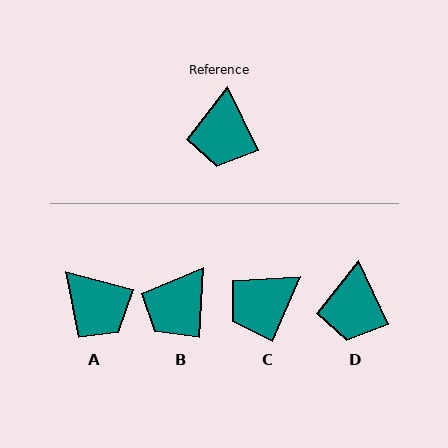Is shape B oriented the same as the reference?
No, it is off by about 29 degrees.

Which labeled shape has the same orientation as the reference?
D.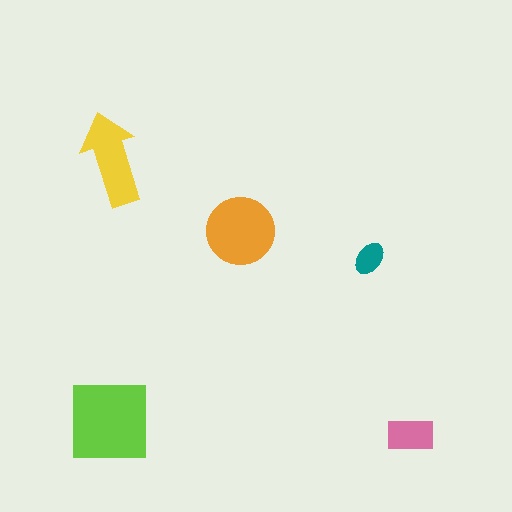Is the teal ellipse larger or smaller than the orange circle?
Smaller.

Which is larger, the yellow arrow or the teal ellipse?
The yellow arrow.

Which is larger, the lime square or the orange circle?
The lime square.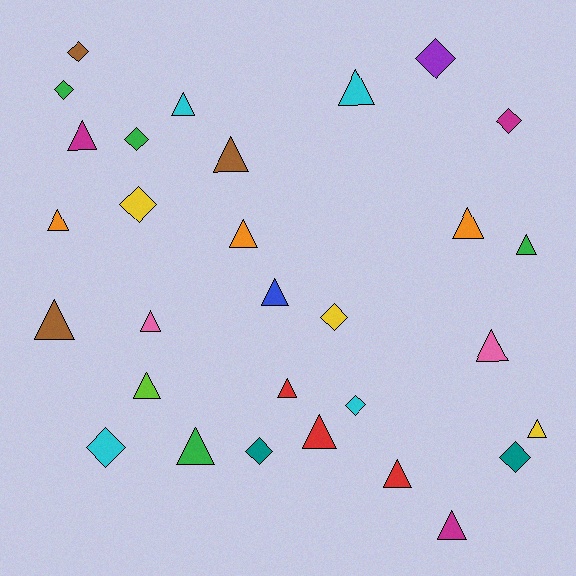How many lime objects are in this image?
There is 1 lime object.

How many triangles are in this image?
There are 19 triangles.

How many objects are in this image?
There are 30 objects.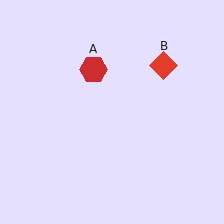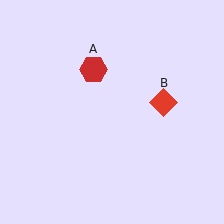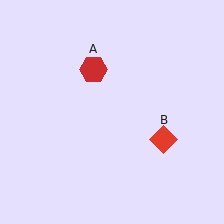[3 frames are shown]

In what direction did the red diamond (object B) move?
The red diamond (object B) moved down.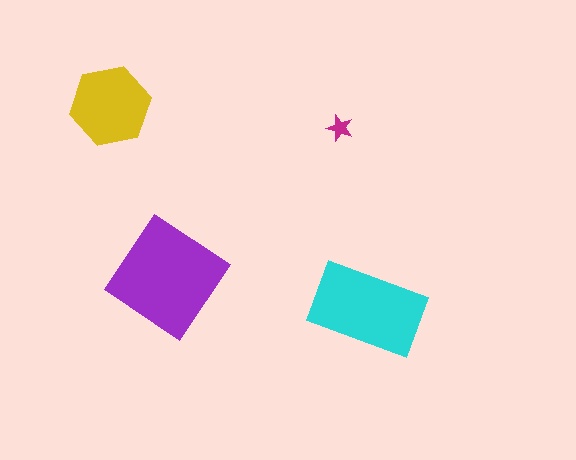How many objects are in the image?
There are 4 objects in the image.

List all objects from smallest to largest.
The magenta star, the yellow hexagon, the cyan rectangle, the purple diamond.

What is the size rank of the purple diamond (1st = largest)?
1st.